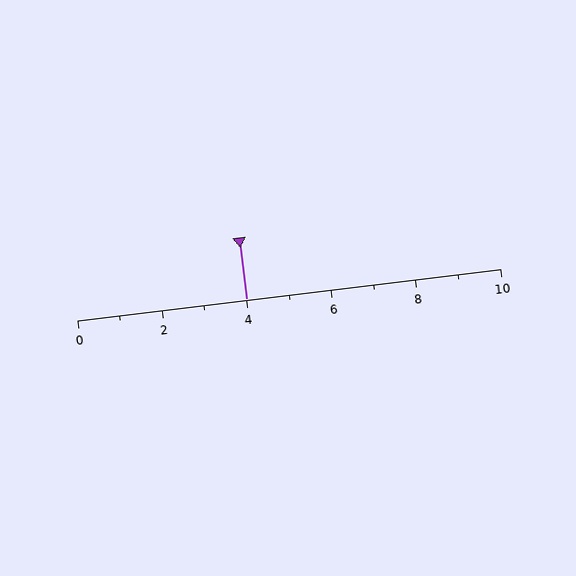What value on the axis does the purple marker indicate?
The marker indicates approximately 4.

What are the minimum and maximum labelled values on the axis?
The axis runs from 0 to 10.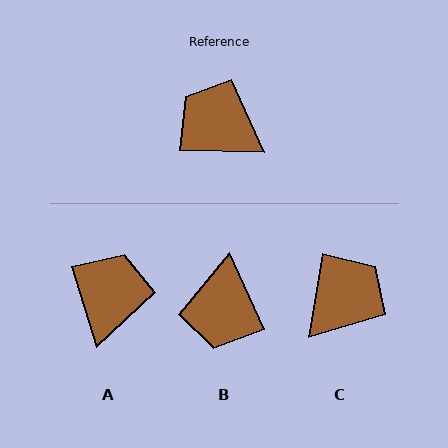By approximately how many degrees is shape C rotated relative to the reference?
Approximately 98 degrees clockwise.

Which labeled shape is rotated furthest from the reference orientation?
B, about 116 degrees away.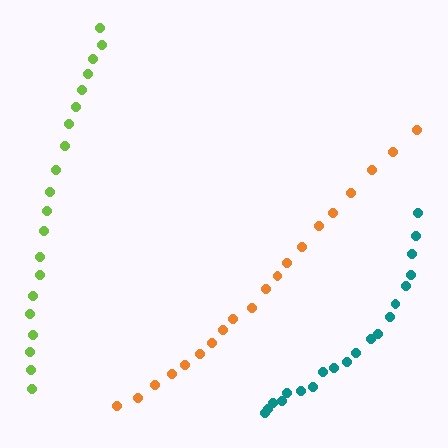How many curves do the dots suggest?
There are 3 distinct paths.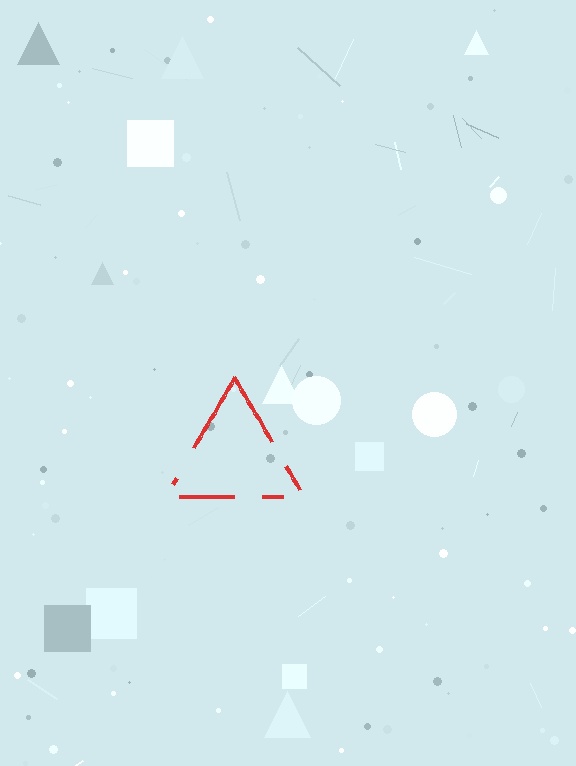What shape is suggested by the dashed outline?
The dashed outline suggests a triangle.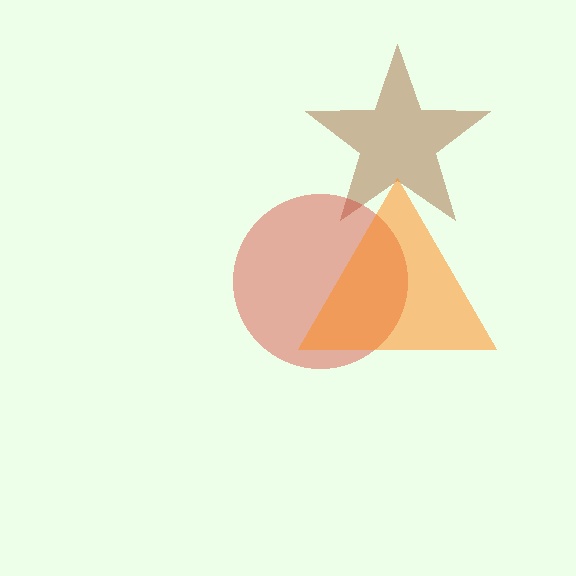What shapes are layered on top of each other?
The layered shapes are: a brown star, a red circle, an orange triangle.